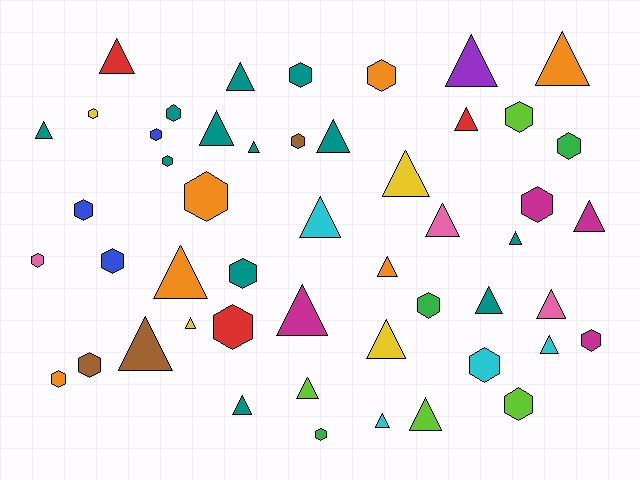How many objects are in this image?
There are 50 objects.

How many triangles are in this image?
There are 27 triangles.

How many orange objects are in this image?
There are 6 orange objects.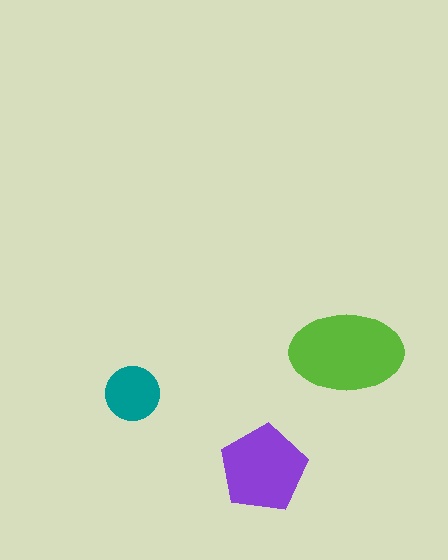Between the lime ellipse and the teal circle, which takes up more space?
The lime ellipse.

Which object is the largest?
The lime ellipse.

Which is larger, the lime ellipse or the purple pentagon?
The lime ellipse.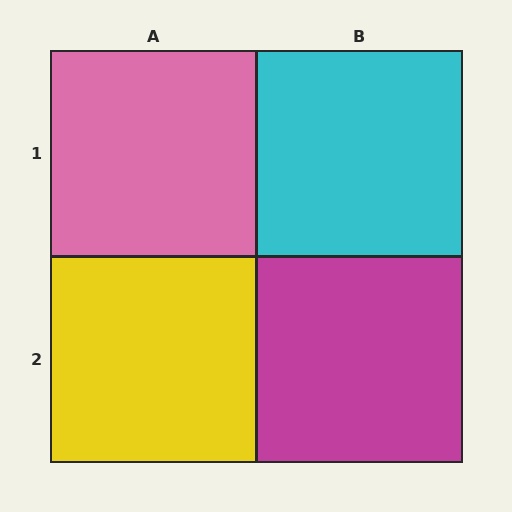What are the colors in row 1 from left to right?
Pink, cyan.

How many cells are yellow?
1 cell is yellow.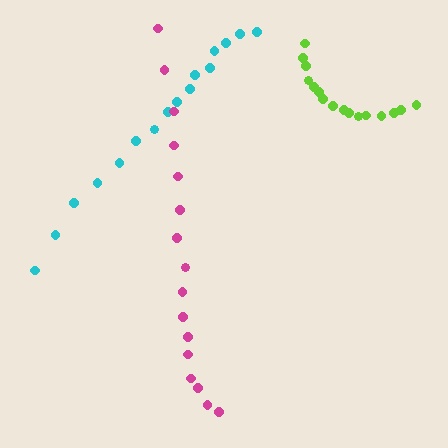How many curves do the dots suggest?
There are 3 distinct paths.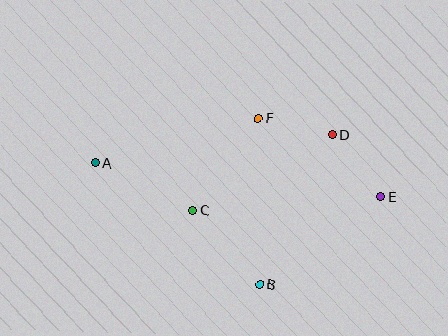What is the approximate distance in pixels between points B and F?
The distance between B and F is approximately 166 pixels.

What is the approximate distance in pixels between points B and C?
The distance between B and C is approximately 100 pixels.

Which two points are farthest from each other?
Points A and E are farthest from each other.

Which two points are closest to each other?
Points D and F are closest to each other.